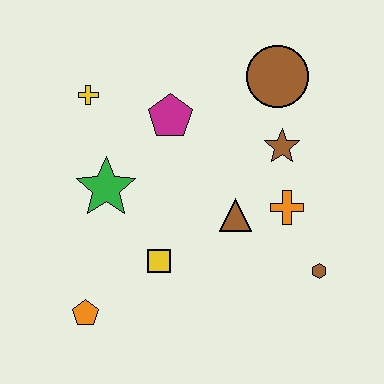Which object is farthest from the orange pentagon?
The brown circle is farthest from the orange pentagon.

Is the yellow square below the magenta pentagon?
Yes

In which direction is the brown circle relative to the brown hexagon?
The brown circle is above the brown hexagon.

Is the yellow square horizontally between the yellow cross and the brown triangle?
Yes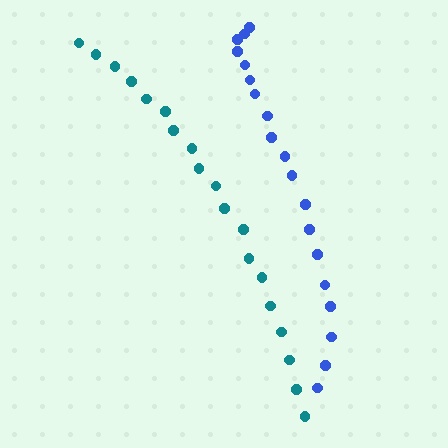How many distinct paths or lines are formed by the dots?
There are 2 distinct paths.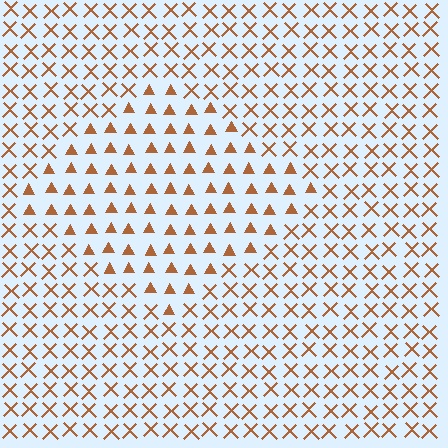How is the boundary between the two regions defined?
The boundary is defined by a change in element shape: triangles inside vs. X marks outside. All elements share the same color and spacing.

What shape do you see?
I see a diamond.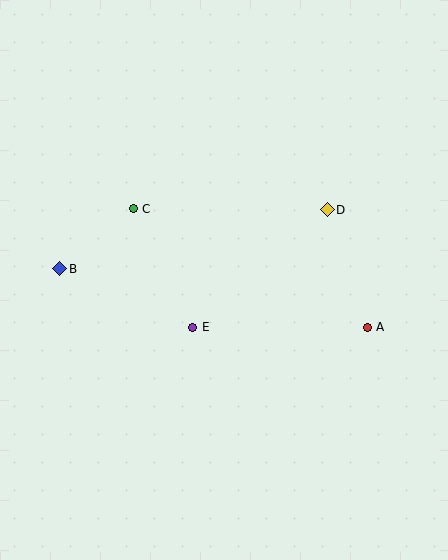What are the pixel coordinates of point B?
Point B is at (60, 269).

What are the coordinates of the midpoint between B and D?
The midpoint between B and D is at (194, 239).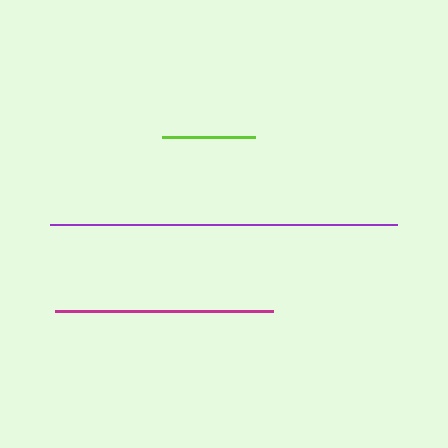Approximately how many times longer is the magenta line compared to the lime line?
The magenta line is approximately 2.4 times the length of the lime line.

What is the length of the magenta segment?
The magenta segment is approximately 218 pixels long.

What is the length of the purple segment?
The purple segment is approximately 347 pixels long.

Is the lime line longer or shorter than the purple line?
The purple line is longer than the lime line.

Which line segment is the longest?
The purple line is the longest at approximately 347 pixels.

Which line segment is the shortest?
The lime line is the shortest at approximately 93 pixels.